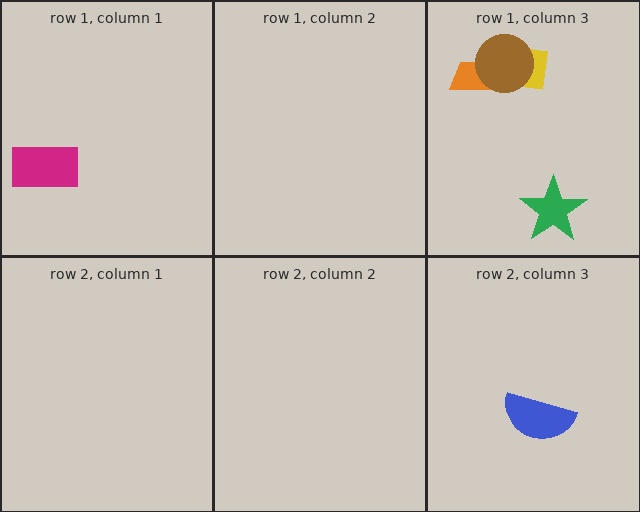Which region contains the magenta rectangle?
The row 1, column 1 region.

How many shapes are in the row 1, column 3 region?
4.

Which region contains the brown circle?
The row 1, column 3 region.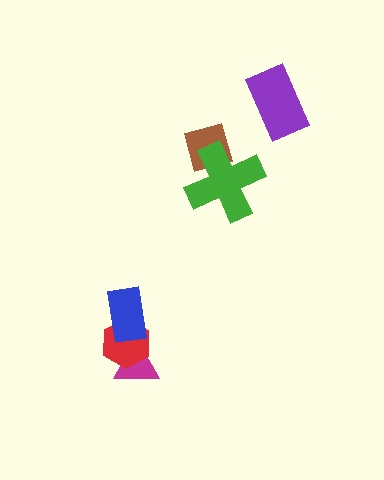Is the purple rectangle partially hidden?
No, no other shape covers it.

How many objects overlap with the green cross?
1 object overlaps with the green cross.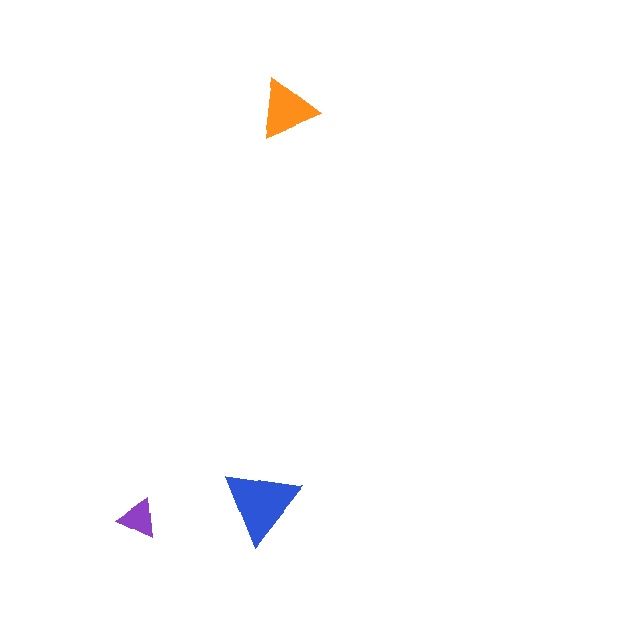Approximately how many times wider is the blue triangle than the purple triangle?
About 2 times wider.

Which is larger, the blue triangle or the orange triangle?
The blue one.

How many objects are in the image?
There are 3 objects in the image.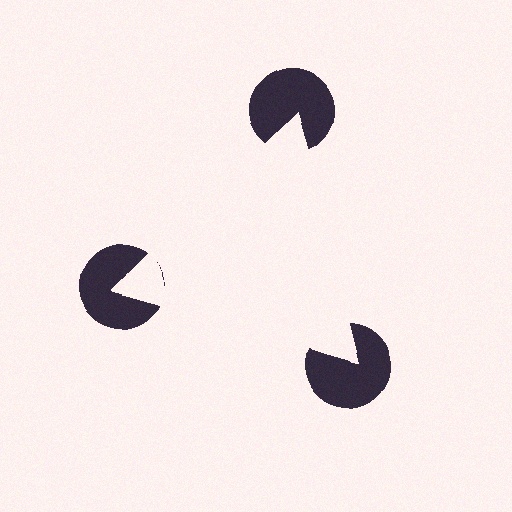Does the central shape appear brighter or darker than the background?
It typically appears slightly brighter than the background, even though no actual brightness change is drawn.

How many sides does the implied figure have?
3 sides.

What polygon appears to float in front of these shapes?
An illusory triangle — its edges are inferred from the aligned wedge cuts in the pac-man discs, not physically drawn.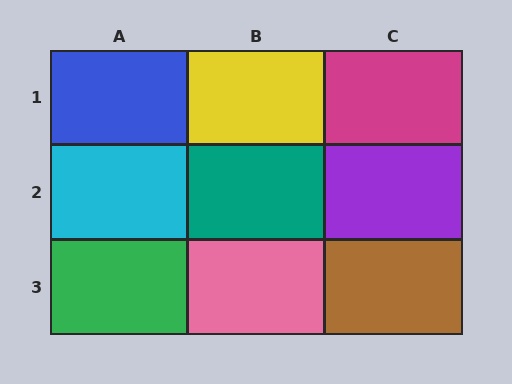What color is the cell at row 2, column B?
Teal.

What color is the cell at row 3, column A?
Green.